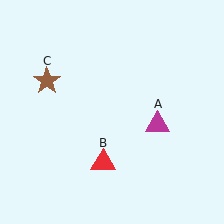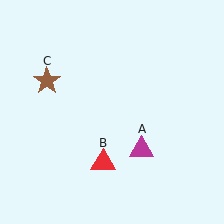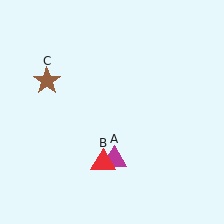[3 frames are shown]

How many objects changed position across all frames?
1 object changed position: magenta triangle (object A).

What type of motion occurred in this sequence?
The magenta triangle (object A) rotated clockwise around the center of the scene.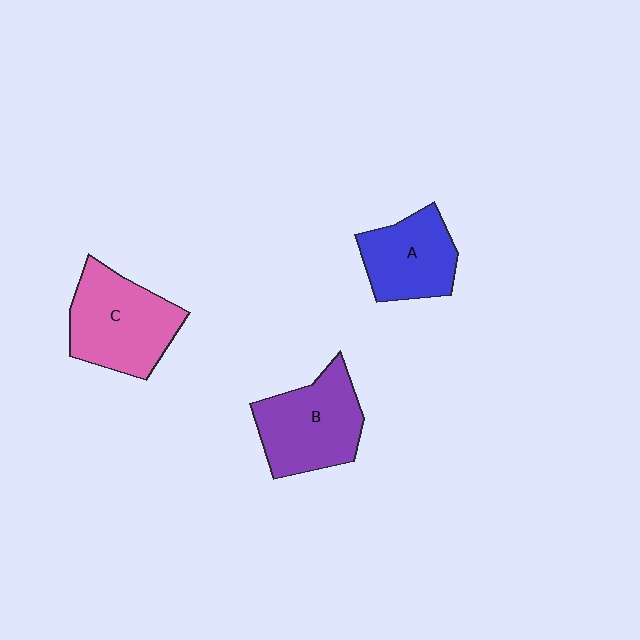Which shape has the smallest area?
Shape A (blue).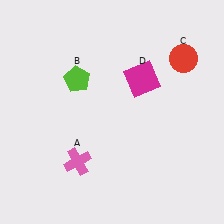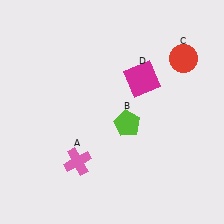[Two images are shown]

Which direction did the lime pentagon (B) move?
The lime pentagon (B) moved right.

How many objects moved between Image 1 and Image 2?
1 object moved between the two images.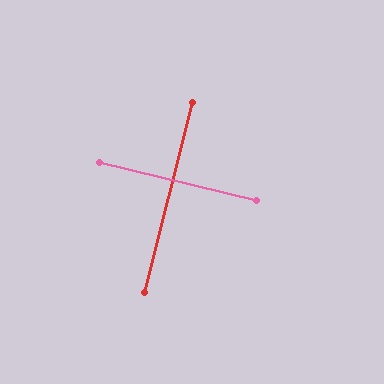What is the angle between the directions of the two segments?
Approximately 89 degrees.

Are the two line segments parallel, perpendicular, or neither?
Perpendicular — they meet at approximately 89°.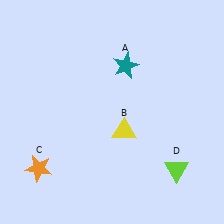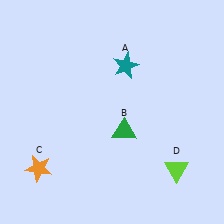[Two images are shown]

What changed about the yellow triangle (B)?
In Image 1, B is yellow. In Image 2, it changed to green.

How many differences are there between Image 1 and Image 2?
There is 1 difference between the two images.